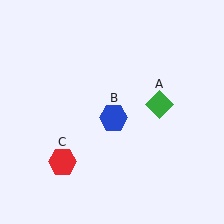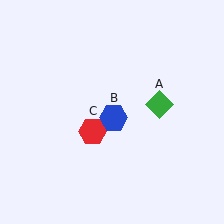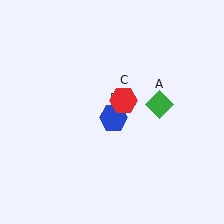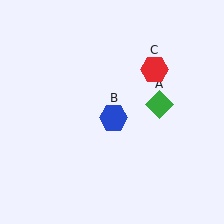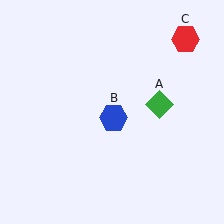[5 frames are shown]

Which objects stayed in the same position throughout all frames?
Green diamond (object A) and blue hexagon (object B) remained stationary.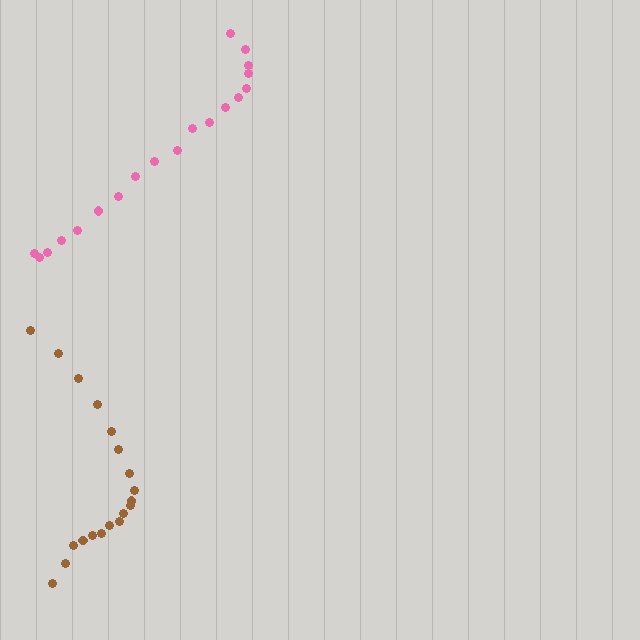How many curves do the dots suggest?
There are 2 distinct paths.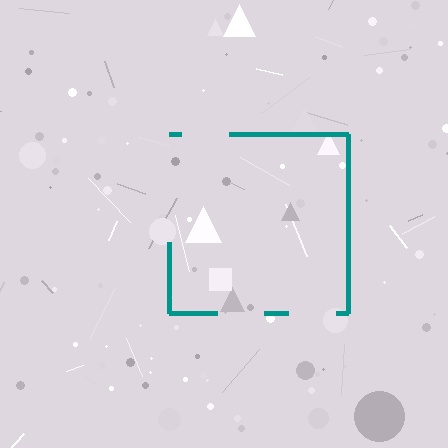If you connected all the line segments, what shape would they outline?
They would outline a square.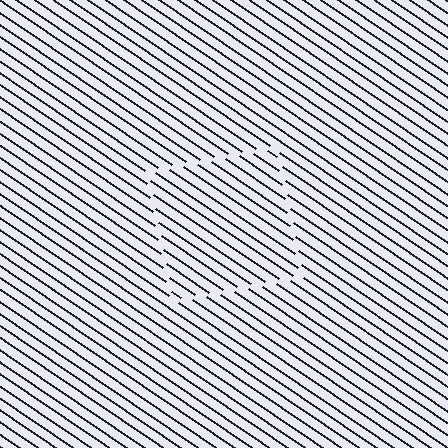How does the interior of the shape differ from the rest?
The interior of the shape contains the same grating, shifted by half a period — the contour is defined by the phase discontinuity where line-ends from the inner and outer gratings abut.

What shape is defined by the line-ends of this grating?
An illusory square. The interior of the shape contains the same grating, shifted by half a period — the contour is defined by the phase discontinuity where line-ends from the inner and outer gratings abut.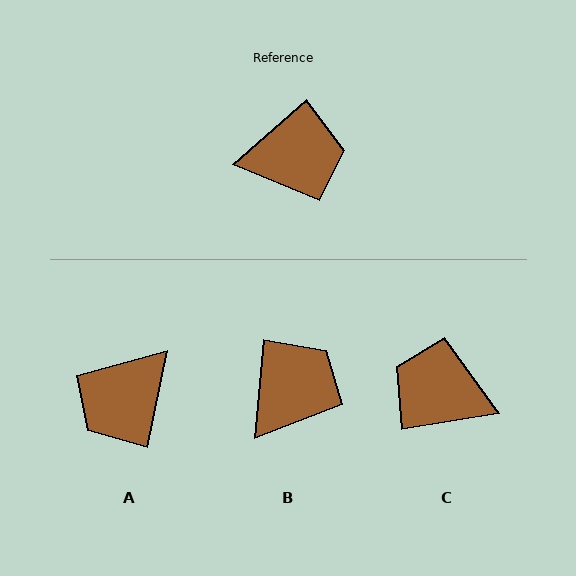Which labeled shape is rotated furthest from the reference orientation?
C, about 148 degrees away.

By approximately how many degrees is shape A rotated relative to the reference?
Approximately 143 degrees clockwise.